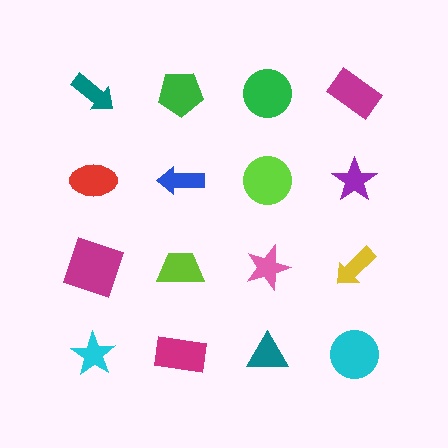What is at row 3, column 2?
A lime trapezoid.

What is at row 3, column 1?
A magenta square.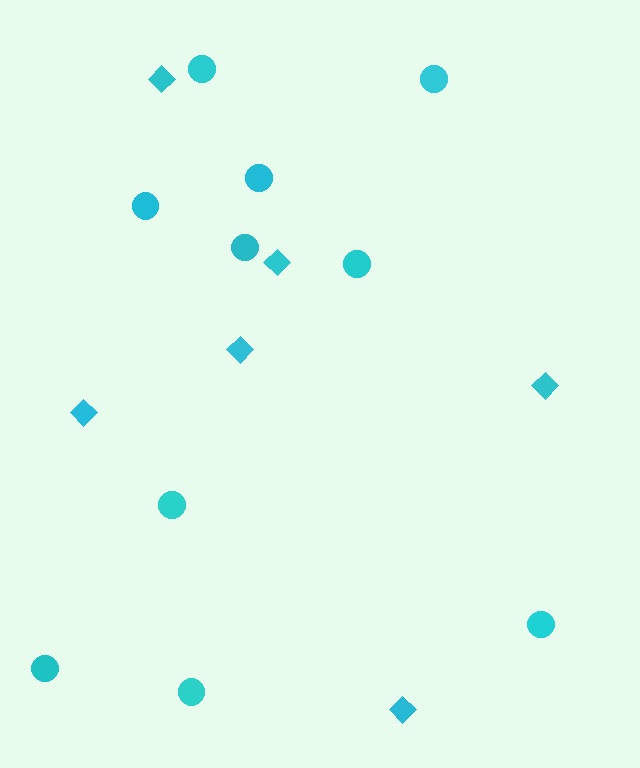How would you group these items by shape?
There are 2 groups: one group of diamonds (6) and one group of circles (10).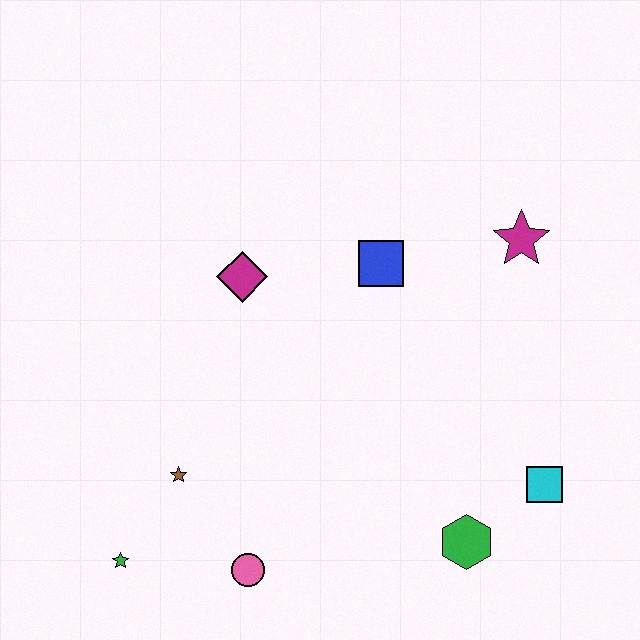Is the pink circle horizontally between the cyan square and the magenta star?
No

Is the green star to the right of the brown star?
No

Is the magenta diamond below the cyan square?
No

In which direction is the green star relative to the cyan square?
The green star is to the left of the cyan square.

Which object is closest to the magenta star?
The blue square is closest to the magenta star.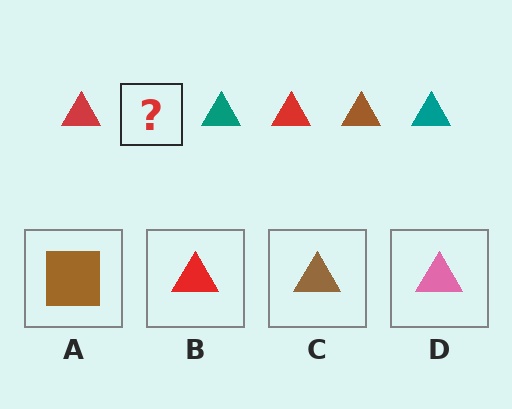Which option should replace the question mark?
Option C.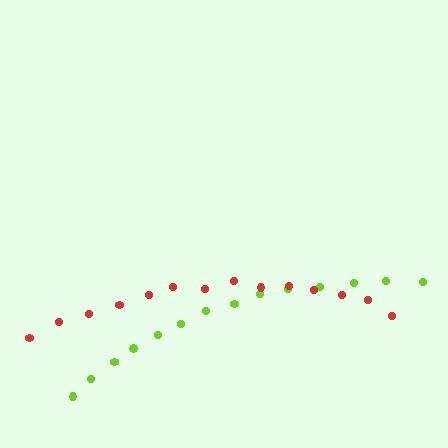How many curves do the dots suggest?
There are 2 distinct paths.